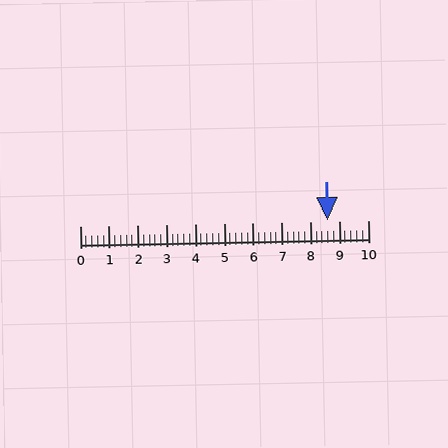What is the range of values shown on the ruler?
The ruler shows values from 0 to 10.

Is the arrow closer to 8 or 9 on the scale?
The arrow is closer to 9.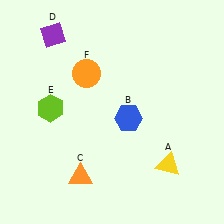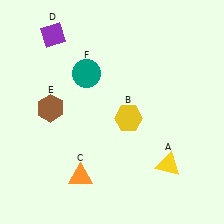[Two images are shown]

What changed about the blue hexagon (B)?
In Image 1, B is blue. In Image 2, it changed to yellow.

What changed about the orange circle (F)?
In Image 1, F is orange. In Image 2, it changed to teal.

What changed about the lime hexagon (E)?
In Image 1, E is lime. In Image 2, it changed to brown.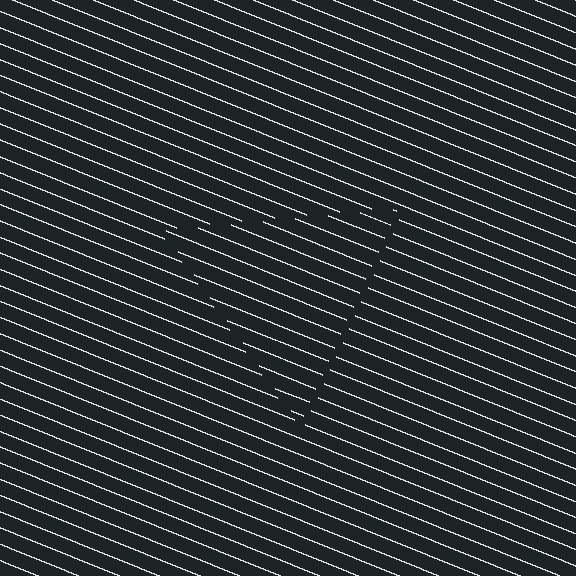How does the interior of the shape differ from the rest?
The interior of the shape contains the same grating, shifted by half a period — the contour is defined by the phase discontinuity where line-ends from the inner and outer gratings abut.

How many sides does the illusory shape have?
3 sides — the line-ends trace a triangle.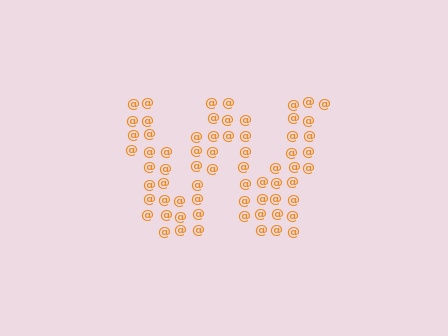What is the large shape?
The large shape is the letter W.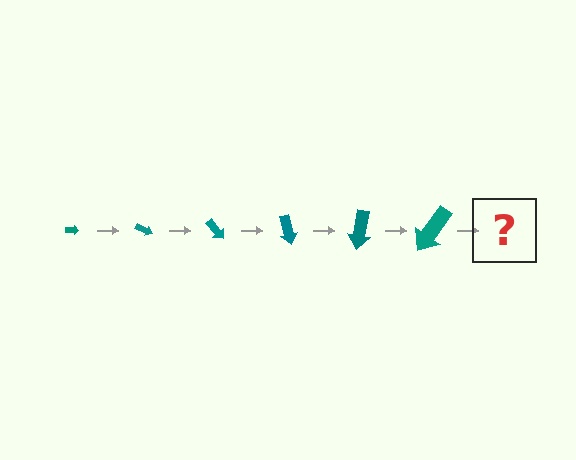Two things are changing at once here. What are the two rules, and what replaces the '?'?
The two rules are that the arrow grows larger each step and it rotates 25 degrees each step. The '?' should be an arrow, larger than the previous one and rotated 150 degrees from the start.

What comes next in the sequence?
The next element should be an arrow, larger than the previous one and rotated 150 degrees from the start.